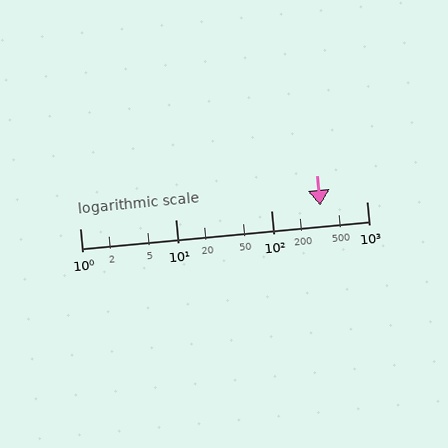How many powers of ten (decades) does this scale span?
The scale spans 3 decades, from 1 to 1000.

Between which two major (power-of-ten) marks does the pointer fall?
The pointer is between 100 and 1000.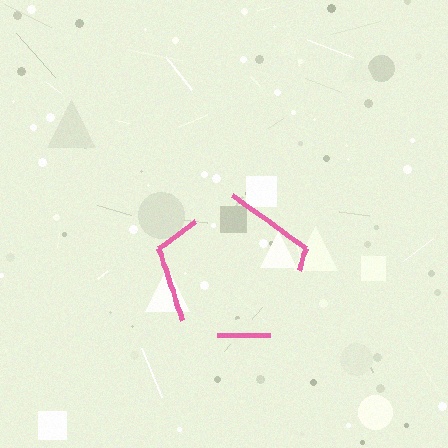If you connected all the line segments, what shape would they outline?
They would outline a pentagon.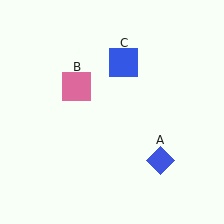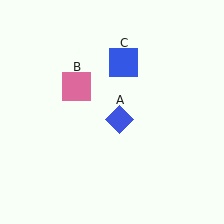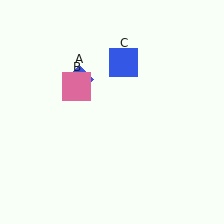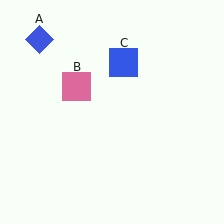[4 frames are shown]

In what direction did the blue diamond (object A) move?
The blue diamond (object A) moved up and to the left.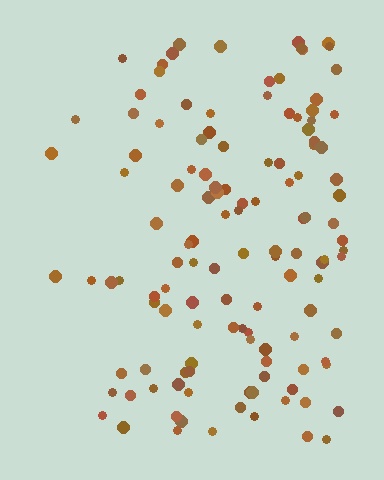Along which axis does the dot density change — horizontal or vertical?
Horizontal.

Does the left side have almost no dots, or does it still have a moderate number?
Still a moderate number, just noticeably fewer than the right.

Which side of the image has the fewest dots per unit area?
The left.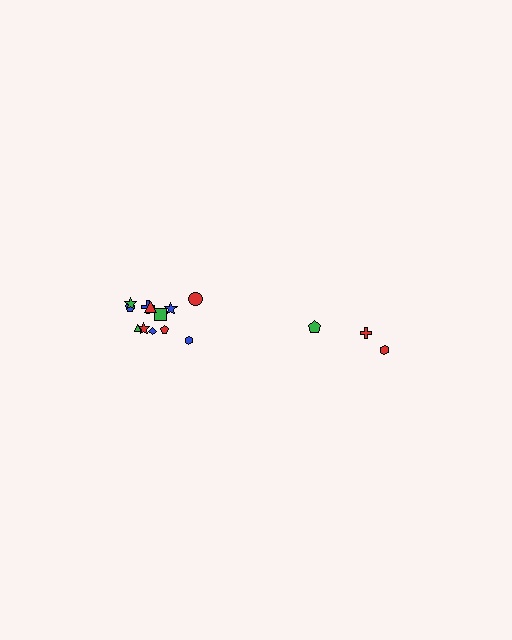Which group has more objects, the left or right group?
The left group.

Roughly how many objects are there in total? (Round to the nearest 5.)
Roughly 15 objects in total.